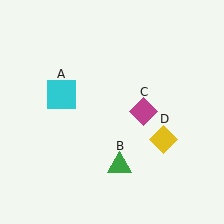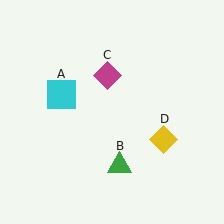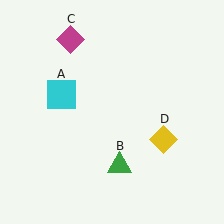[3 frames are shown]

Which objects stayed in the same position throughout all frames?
Cyan square (object A) and green triangle (object B) and yellow diamond (object D) remained stationary.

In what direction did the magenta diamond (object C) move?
The magenta diamond (object C) moved up and to the left.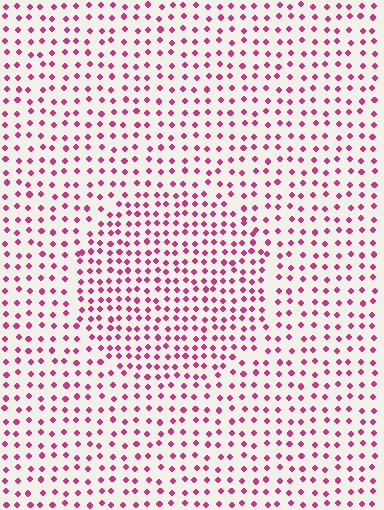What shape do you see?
I see a circle.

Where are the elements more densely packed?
The elements are more densely packed inside the circle boundary.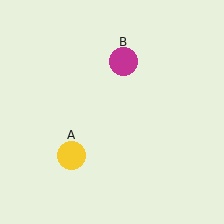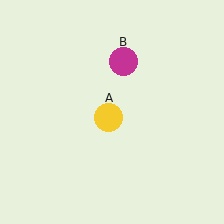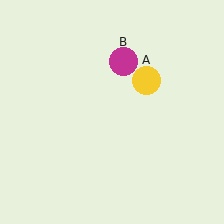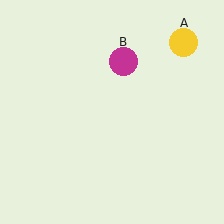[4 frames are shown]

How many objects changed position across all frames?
1 object changed position: yellow circle (object A).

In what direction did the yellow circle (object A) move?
The yellow circle (object A) moved up and to the right.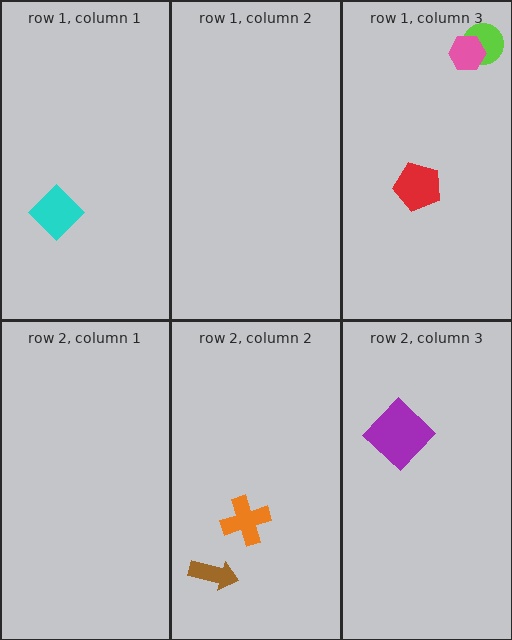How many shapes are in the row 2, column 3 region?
1.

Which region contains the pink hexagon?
The row 1, column 3 region.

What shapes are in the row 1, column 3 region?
The lime circle, the red pentagon, the pink hexagon.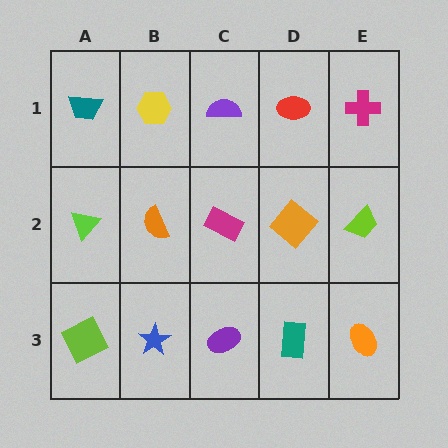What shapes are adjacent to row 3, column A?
A lime triangle (row 2, column A), a blue star (row 3, column B).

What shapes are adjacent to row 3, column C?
A magenta rectangle (row 2, column C), a blue star (row 3, column B), a teal rectangle (row 3, column D).